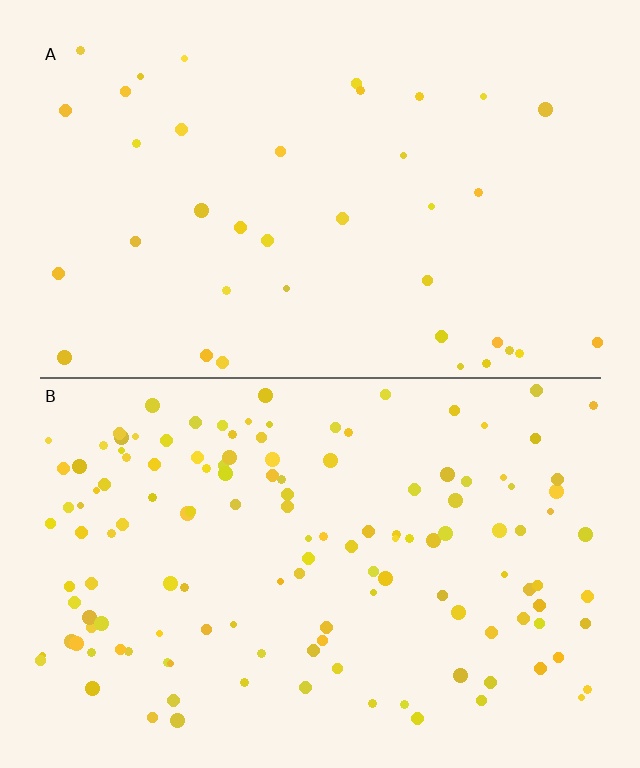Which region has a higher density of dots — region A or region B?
B (the bottom).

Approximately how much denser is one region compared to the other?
Approximately 3.5× — region B over region A.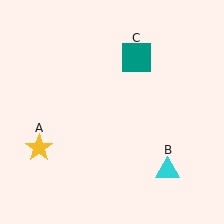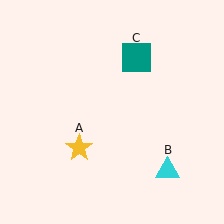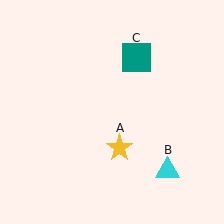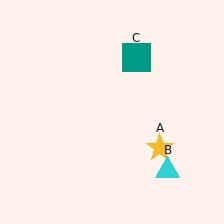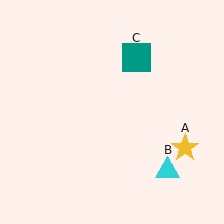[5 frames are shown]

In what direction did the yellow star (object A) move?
The yellow star (object A) moved right.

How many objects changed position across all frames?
1 object changed position: yellow star (object A).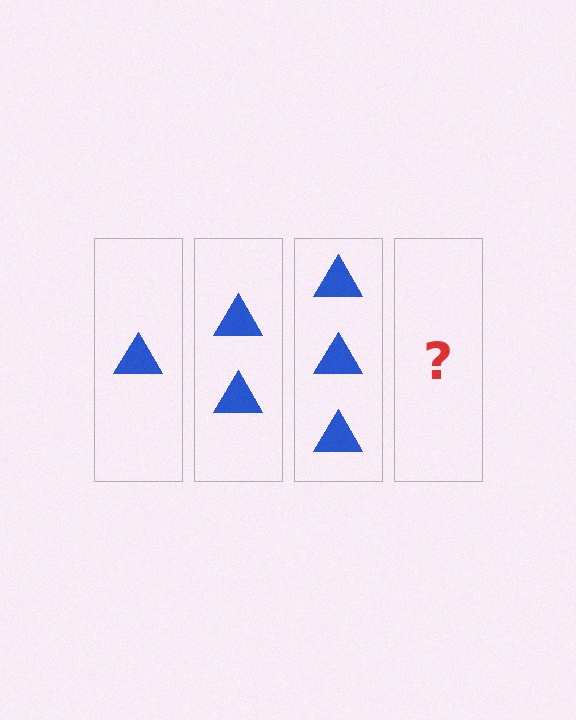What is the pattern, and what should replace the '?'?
The pattern is that each step adds one more triangle. The '?' should be 4 triangles.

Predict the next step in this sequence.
The next step is 4 triangles.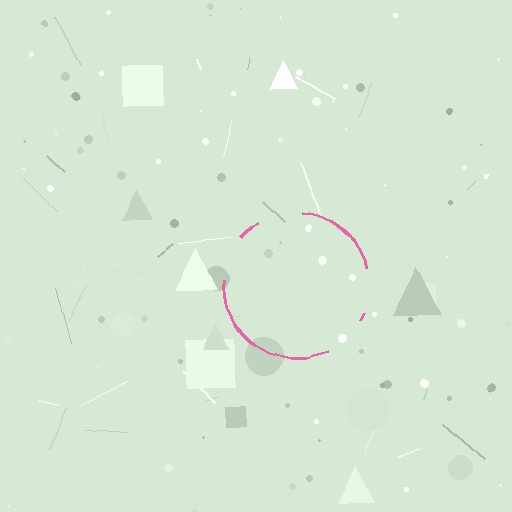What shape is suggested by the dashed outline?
The dashed outline suggests a circle.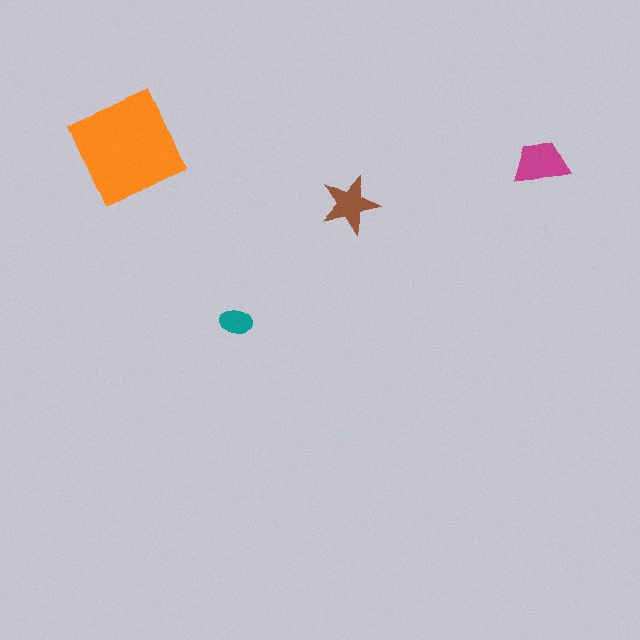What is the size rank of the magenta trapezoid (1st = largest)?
2nd.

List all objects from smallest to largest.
The teal ellipse, the brown star, the magenta trapezoid, the orange square.